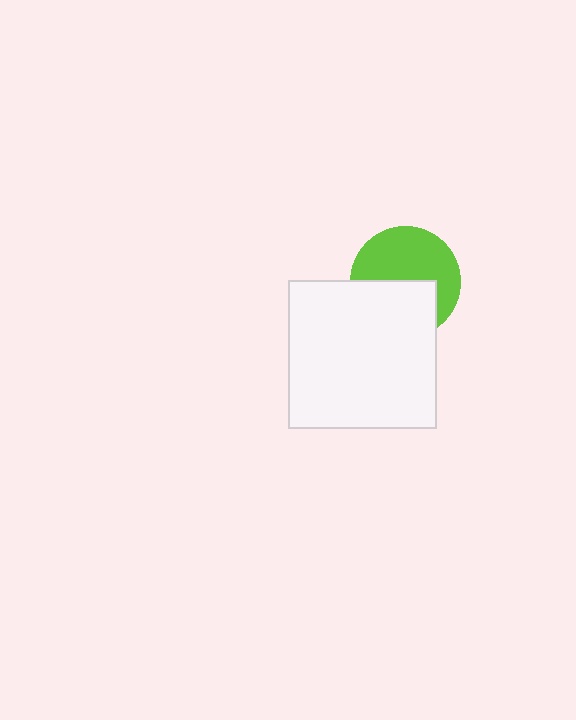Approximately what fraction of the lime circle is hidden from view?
Roughly 44% of the lime circle is hidden behind the white square.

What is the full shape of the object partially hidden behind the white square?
The partially hidden object is a lime circle.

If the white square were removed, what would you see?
You would see the complete lime circle.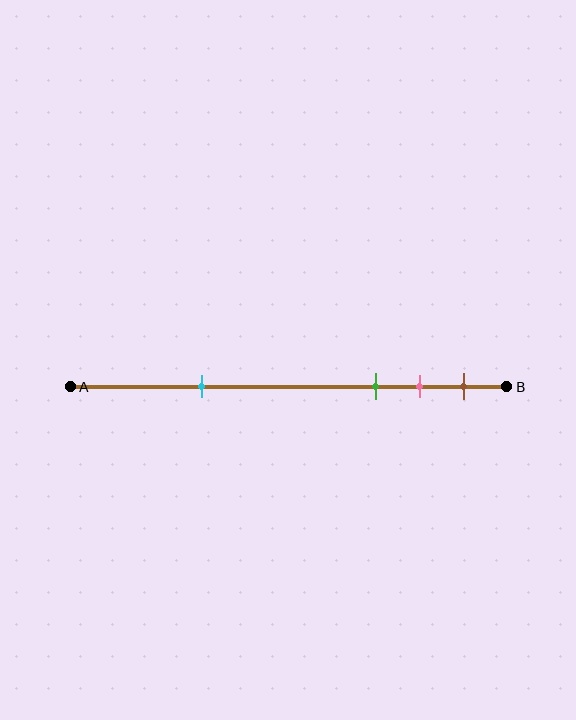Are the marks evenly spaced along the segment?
No, the marks are not evenly spaced.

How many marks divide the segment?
There are 4 marks dividing the segment.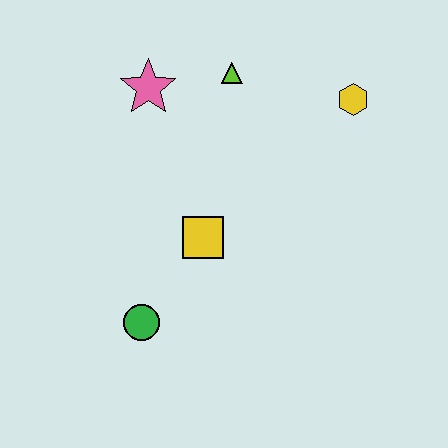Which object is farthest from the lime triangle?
The green circle is farthest from the lime triangle.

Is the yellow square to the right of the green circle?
Yes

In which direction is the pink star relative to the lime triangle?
The pink star is to the left of the lime triangle.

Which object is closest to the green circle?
The yellow square is closest to the green circle.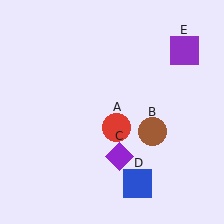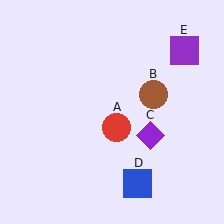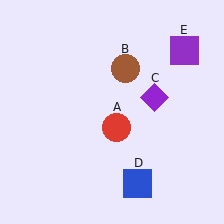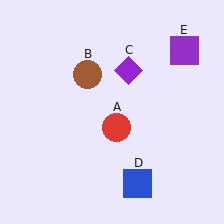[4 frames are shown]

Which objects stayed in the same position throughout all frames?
Red circle (object A) and blue square (object D) and purple square (object E) remained stationary.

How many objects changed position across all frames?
2 objects changed position: brown circle (object B), purple diamond (object C).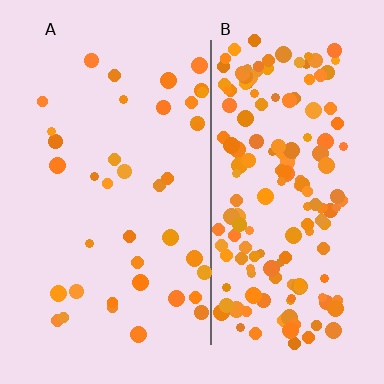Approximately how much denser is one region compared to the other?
Approximately 4.3× — region B over region A.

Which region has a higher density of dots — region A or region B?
B (the right).